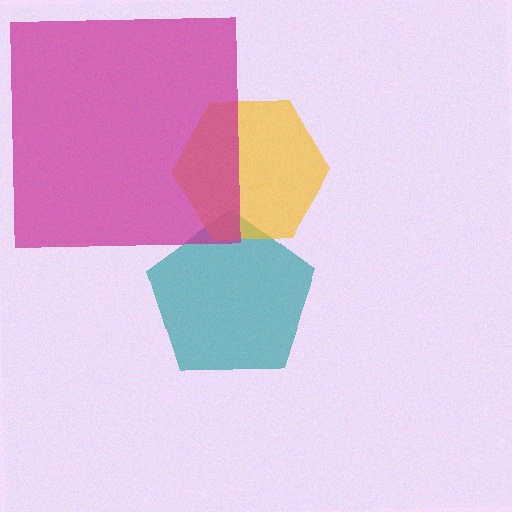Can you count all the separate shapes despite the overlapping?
Yes, there are 3 separate shapes.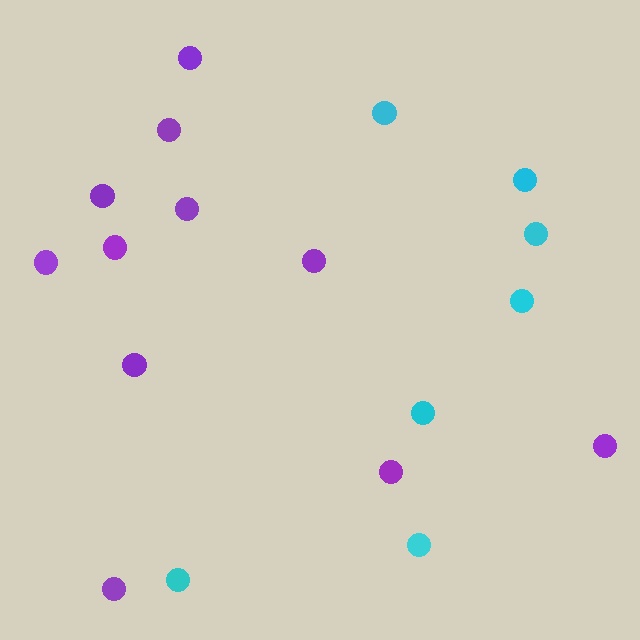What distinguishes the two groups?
There are 2 groups: one group of purple circles (11) and one group of cyan circles (7).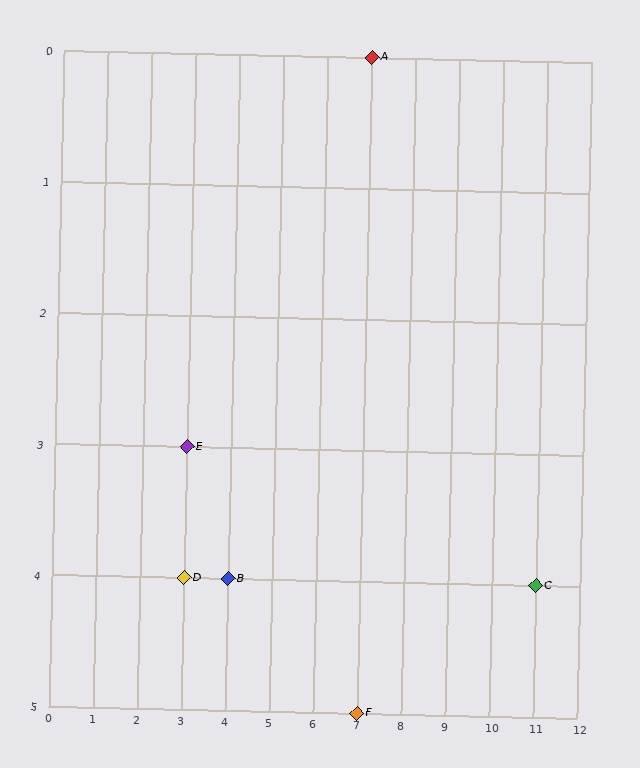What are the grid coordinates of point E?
Point E is at grid coordinates (3, 3).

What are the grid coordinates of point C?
Point C is at grid coordinates (11, 4).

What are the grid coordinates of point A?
Point A is at grid coordinates (7, 0).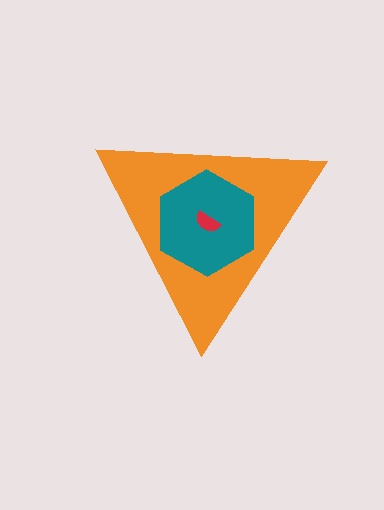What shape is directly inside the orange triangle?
The teal hexagon.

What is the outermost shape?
The orange triangle.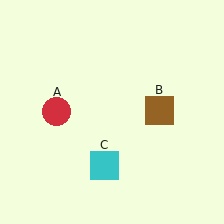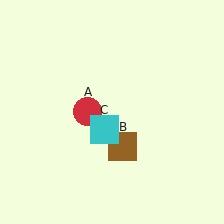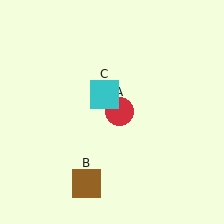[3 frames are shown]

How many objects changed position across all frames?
3 objects changed position: red circle (object A), brown square (object B), cyan square (object C).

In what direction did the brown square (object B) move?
The brown square (object B) moved down and to the left.